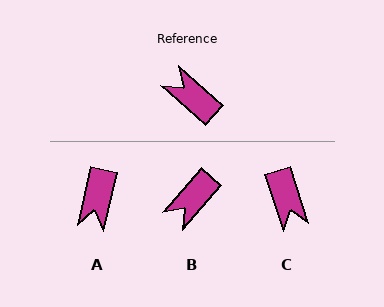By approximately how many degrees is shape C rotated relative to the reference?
Approximately 150 degrees counter-clockwise.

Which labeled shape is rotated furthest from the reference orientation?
C, about 150 degrees away.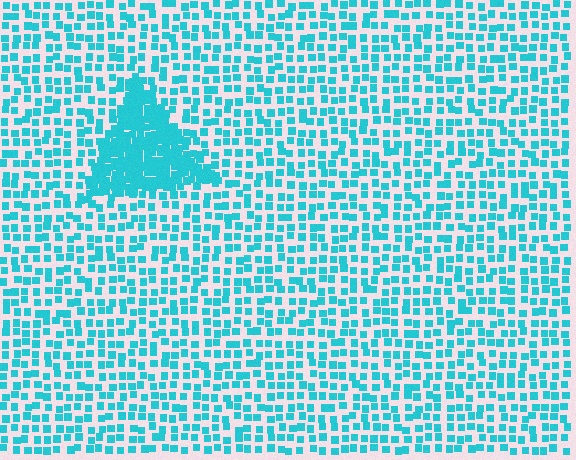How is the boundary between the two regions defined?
The boundary is defined by a change in element density (approximately 2.6x ratio). All elements are the same color, size, and shape.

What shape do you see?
I see a triangle.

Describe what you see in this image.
The image contains small cyan elements arranged at two different densities. A triangle-shaped region is visible where the elements are more densely packed than the surrounding area.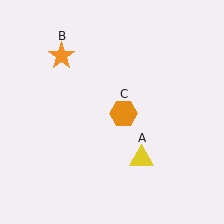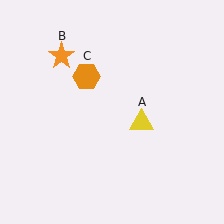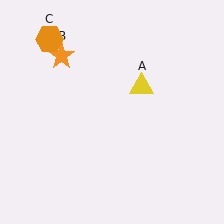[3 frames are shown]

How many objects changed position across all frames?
2 objects changed position: yellow triangle (object A), orange hexagon (object C).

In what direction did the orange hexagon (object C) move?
The orange hexagon (object C) moved up and to the left.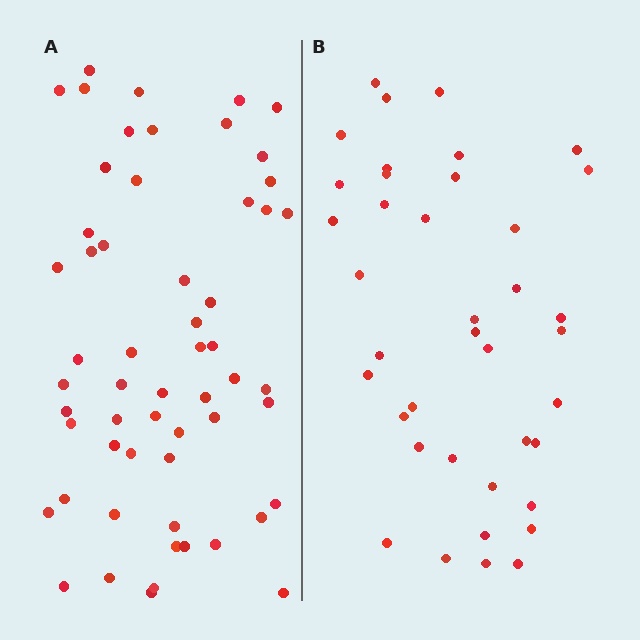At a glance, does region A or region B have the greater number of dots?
Region A (the left region) has more dots.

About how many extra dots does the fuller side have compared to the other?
Region A has approximately 20 more dots than region B.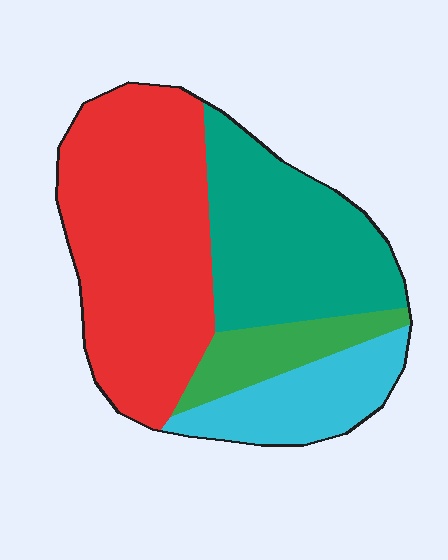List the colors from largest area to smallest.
From largest to smallest: red, teal, cyan, green.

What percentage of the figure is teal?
Teal covers 30% of the figure.